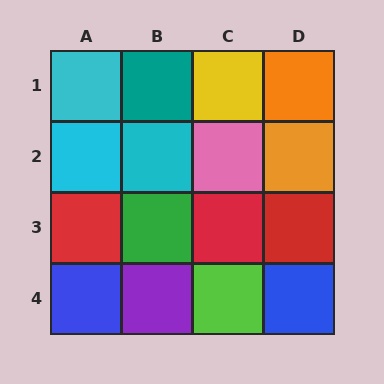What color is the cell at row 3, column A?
Red.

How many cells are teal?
1 cell is teal.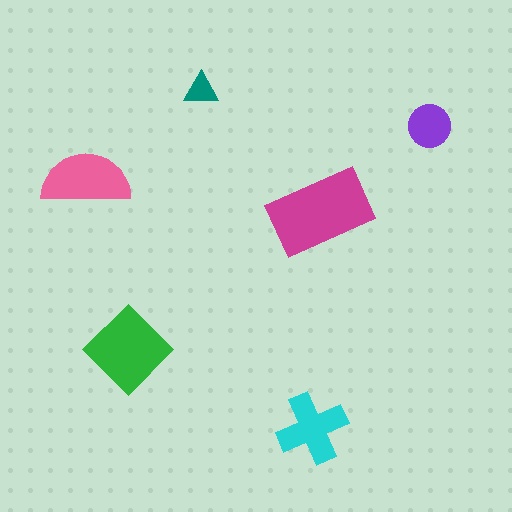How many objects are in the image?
There are 6 objects in the image.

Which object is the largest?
The magenta rectangle.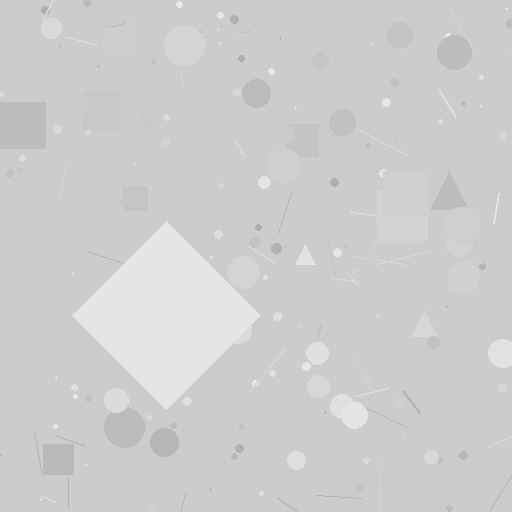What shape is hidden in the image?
A diamond is hidden in the image.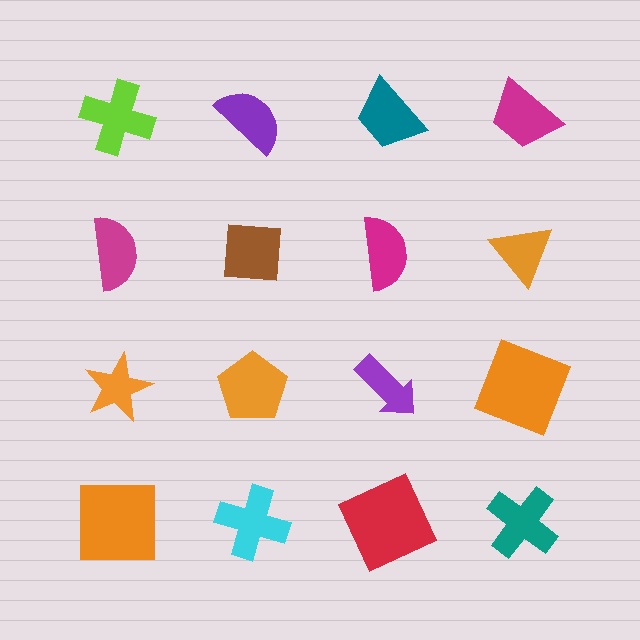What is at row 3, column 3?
A purple arrow.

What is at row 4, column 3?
A red square.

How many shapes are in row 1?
4 shapes.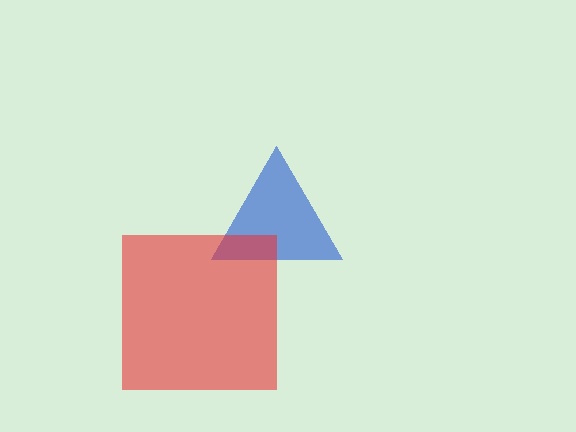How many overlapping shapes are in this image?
There are 2 overlapping shapes in the image.